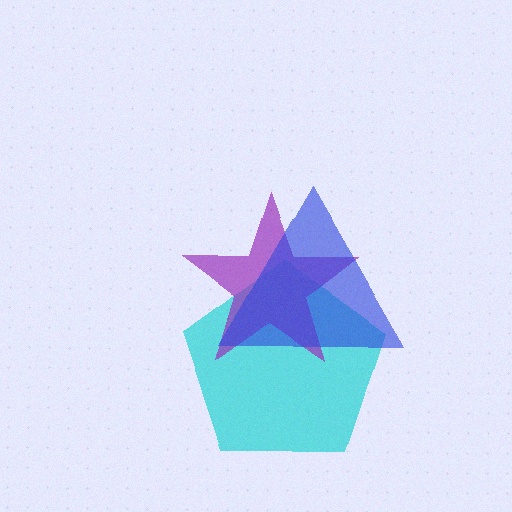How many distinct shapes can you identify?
There are 3 distinct shapes: a cyan pentagon, a purple star, a blue triangle.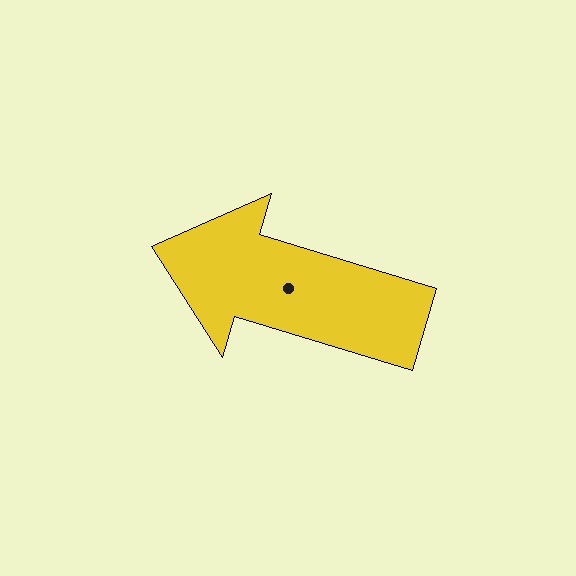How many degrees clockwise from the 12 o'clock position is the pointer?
Approximately 287 degrees.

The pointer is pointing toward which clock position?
Roughly 10 o'clock.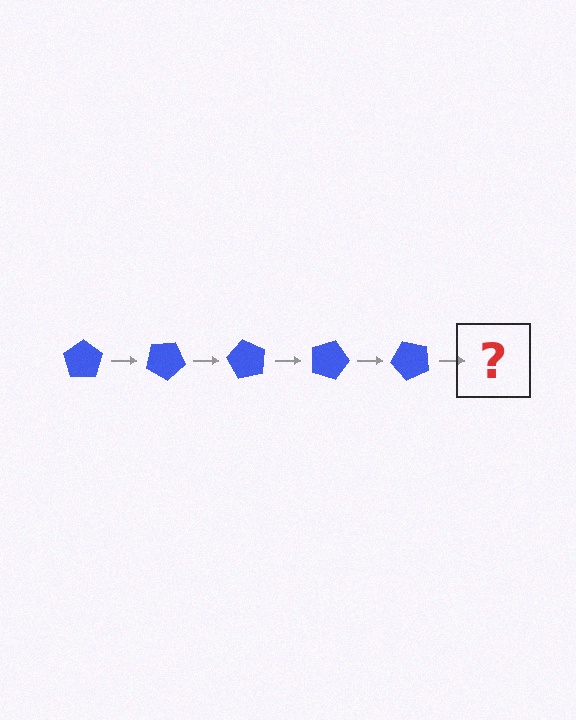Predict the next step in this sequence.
The next step is a blue pentagon rotated 150 degrees.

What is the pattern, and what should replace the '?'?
The pattern is that the pentagon rotates 30 degrees each step. The '?' should be a blue pentagon rotated 150 degrees.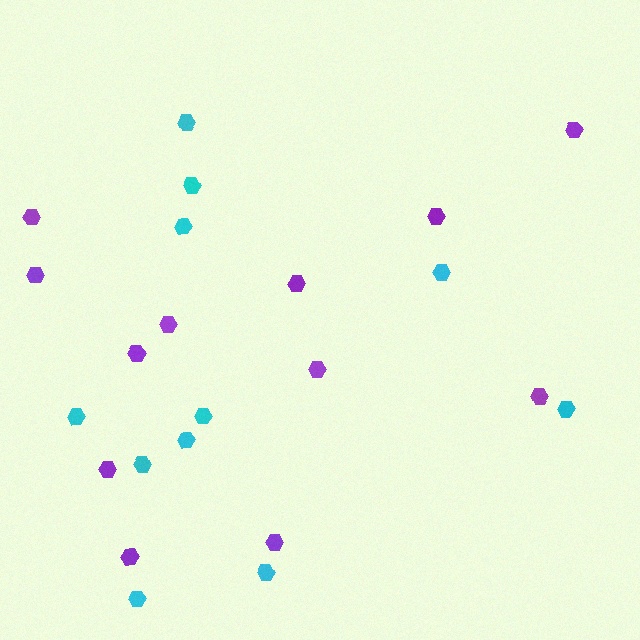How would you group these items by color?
There are 2 groups: one group of purple hexagons (12) and one group of cyan hexagons (11).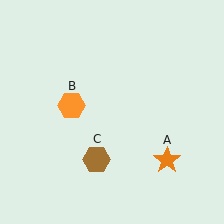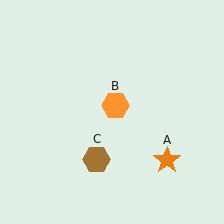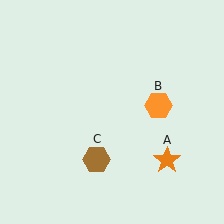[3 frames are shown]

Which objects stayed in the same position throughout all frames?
Orange star (object A) and brown hexagon (object C) remained stationary.